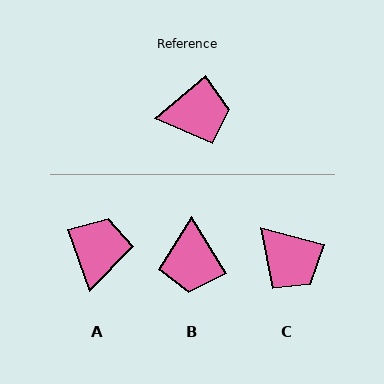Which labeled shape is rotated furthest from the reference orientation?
B, about 99 degrees away.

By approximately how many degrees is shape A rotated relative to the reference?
Approximately 69 degrees counter-clockwise.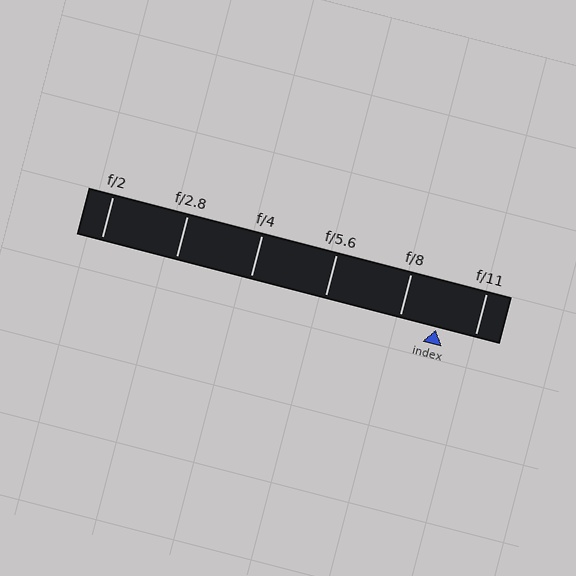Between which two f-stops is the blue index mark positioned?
The index mark is between f/8 and f/11.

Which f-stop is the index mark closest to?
The index mark is closest to f/8.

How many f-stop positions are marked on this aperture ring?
There are 6 f-stop positions marked.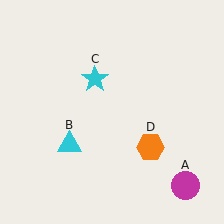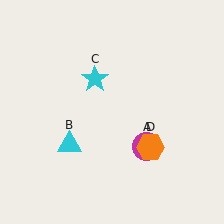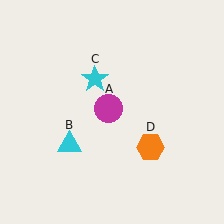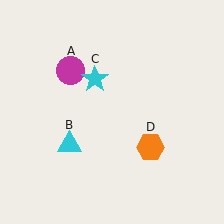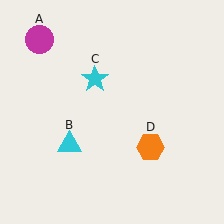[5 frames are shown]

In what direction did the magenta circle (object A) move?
The magenta circle (object A) moved up and to the left.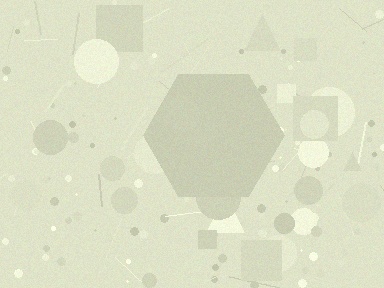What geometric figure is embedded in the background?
A hexagon is embedded in the background.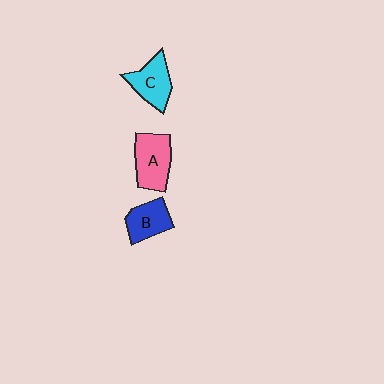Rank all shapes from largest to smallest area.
From largest to smallest: A (pink), C (cyan), B (blue).